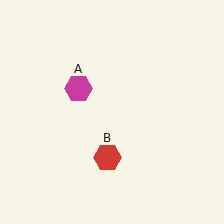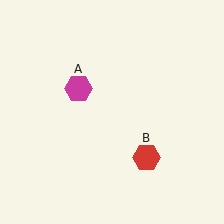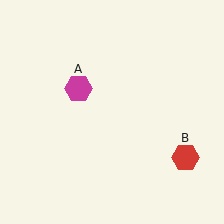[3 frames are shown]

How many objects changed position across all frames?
1 object changed position: red hexagon (object B).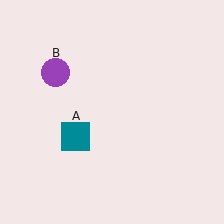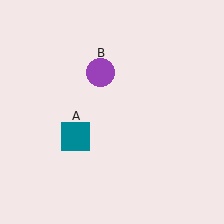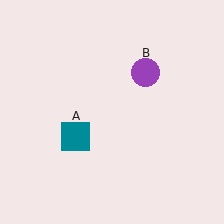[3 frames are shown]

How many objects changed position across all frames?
1 object changed position: purple circle (object B).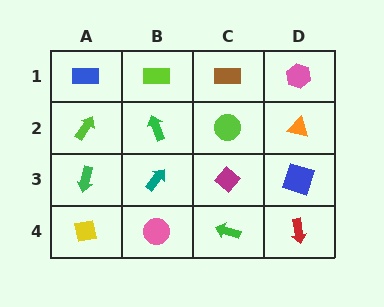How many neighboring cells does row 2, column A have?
3.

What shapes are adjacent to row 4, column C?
A magenta diamond (row 3, column C), a pink circle (row 4, column B), a red arrow (row 4, column D).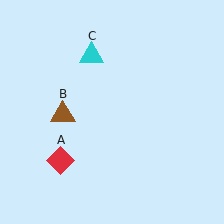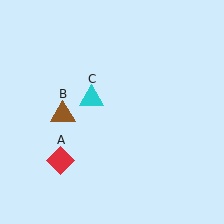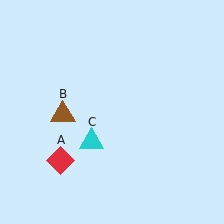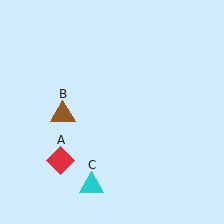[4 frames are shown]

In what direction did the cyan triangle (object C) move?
The cyan triangle (object C) moved down.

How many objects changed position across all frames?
1 object changed position: cyan triangle (object C).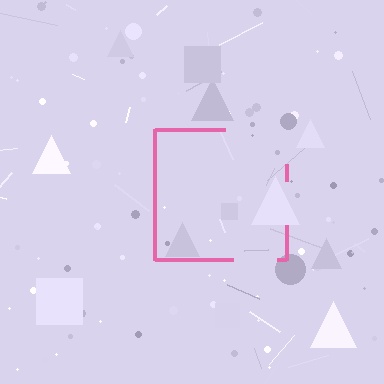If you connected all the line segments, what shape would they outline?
They would outline a square.